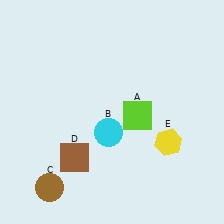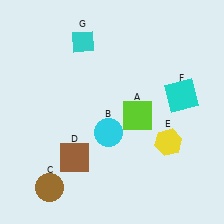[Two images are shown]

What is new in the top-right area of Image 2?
A cyan square (F) was added in the top-right area of Image 2.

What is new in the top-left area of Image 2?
A cyan diamond (G) was added in the top-left area of Image 2.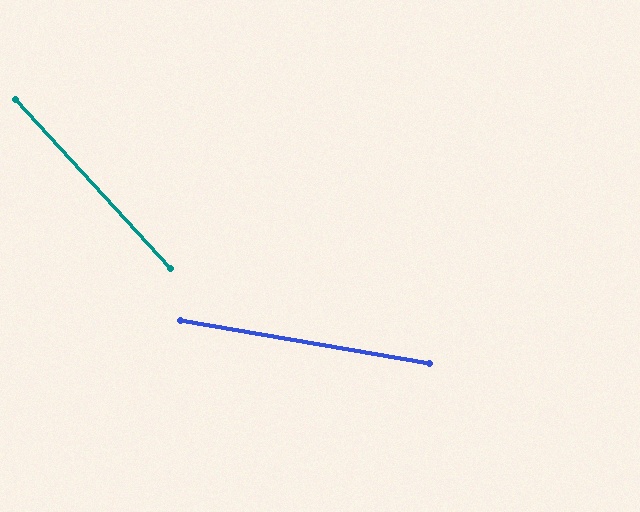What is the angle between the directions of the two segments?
Approximately 38 degrees.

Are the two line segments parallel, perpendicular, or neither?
Neither parallel nor perpendicular — they differ by about 38°.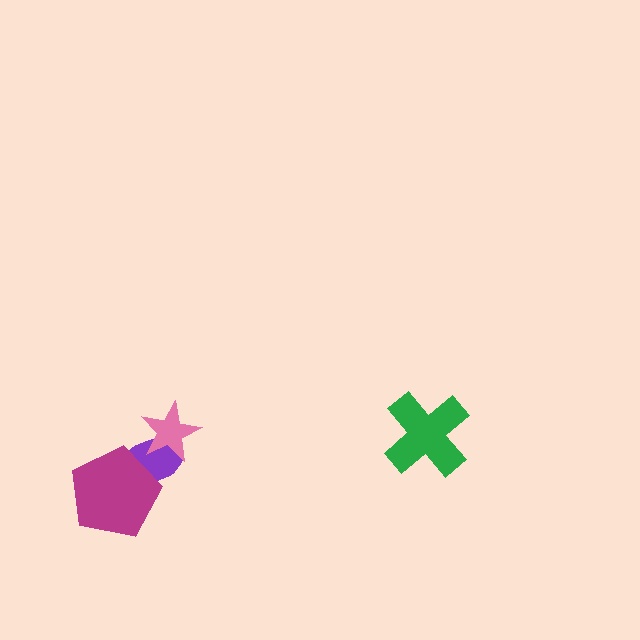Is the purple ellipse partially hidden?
Yes, it is partially covered by another shape.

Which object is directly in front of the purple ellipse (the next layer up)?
The magenta pentagon is directly in front of the purple ellipse.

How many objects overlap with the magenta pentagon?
1 object overlaps with the magenta pentagon.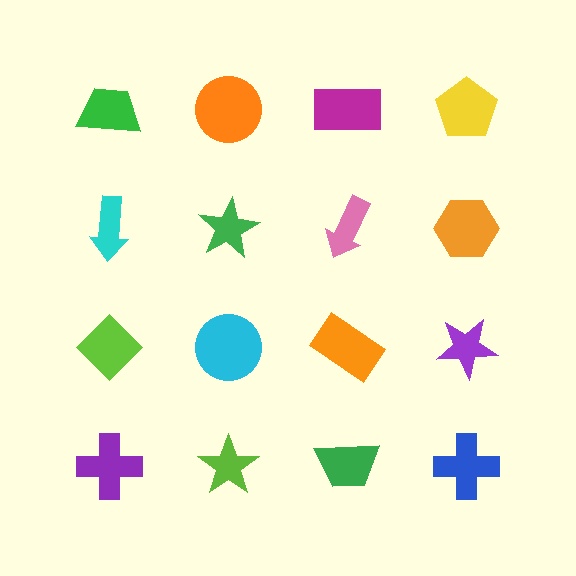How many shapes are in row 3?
4 shapes.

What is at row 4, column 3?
A green trapezoid.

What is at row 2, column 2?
A green star.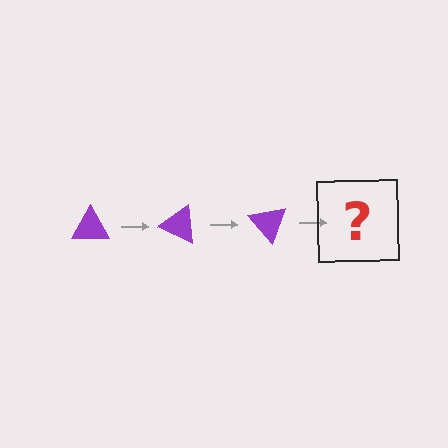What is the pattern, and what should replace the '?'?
The pattern is that the triangle rotates 25 degrees each step. The '?' should be a purple triangle rotated 75 degrees.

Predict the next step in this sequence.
The next step is a purple triangle rotated 75 degrees.